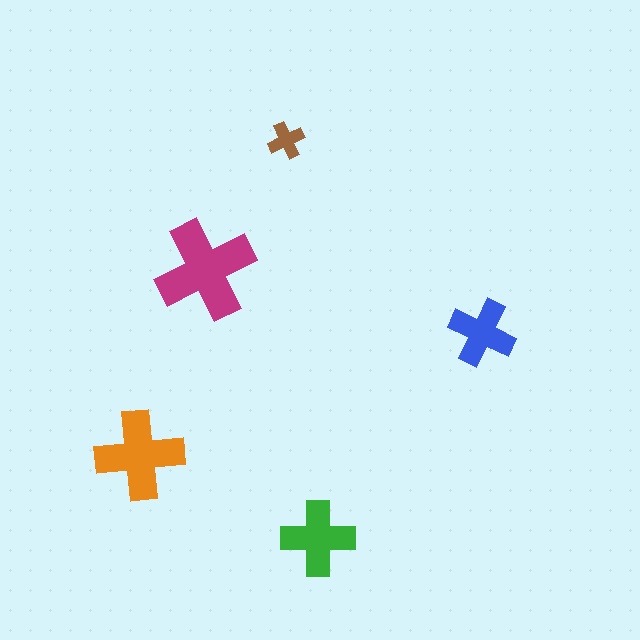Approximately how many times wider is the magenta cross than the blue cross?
About 1.5 times wider.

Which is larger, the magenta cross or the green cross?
The magenta one.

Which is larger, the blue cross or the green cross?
The green one.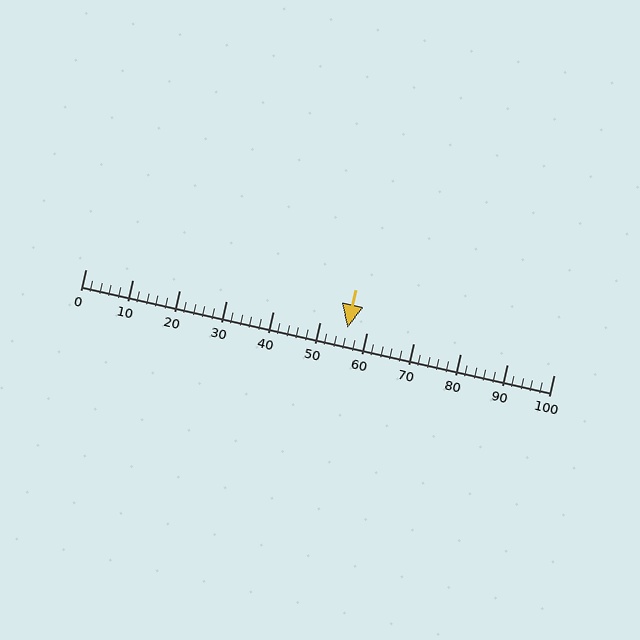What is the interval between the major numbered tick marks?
The major tick marks are spaced 10 units apart.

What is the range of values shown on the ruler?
The ruler shows values from 0 to 100.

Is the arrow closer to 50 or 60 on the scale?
The arrow is closer to 60.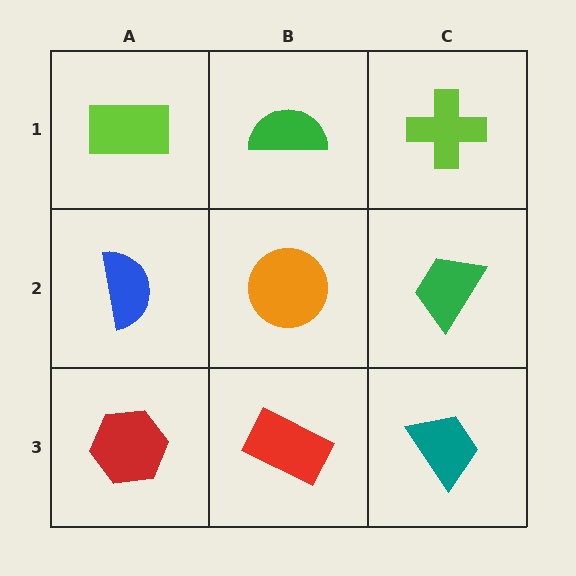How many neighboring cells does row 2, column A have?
3.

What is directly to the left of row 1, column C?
A green semicircle.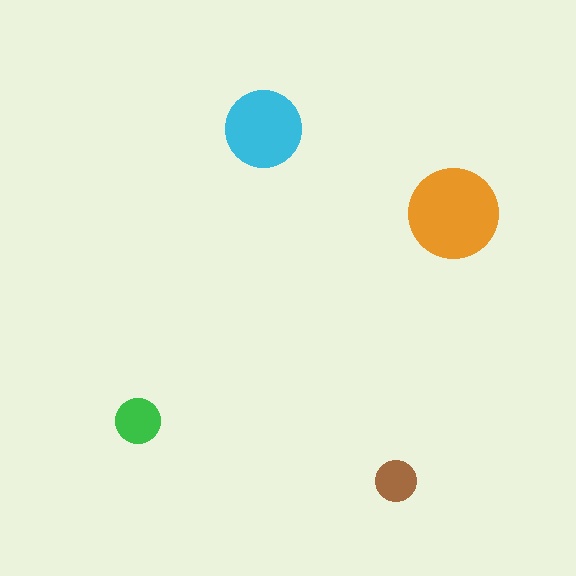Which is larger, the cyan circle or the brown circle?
The cyan one.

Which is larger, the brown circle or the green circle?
The green one.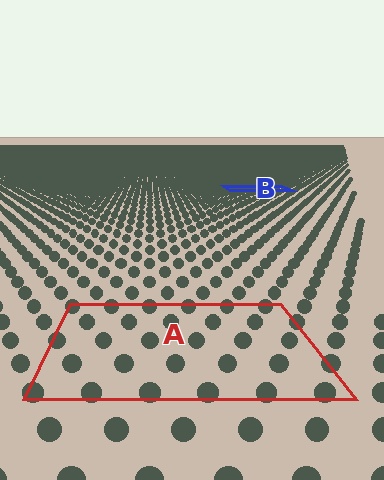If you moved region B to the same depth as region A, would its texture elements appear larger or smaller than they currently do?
They would appear larger. At a closer depth, the same texture elements are projected at a bigger on-screen size.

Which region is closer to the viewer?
Region A is closer. The texture elements there are larger and more spread out.